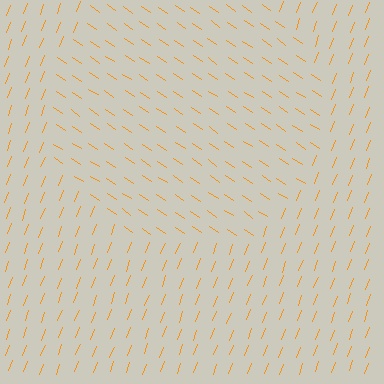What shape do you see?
I see a circle.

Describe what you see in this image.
The image is filled with small orange line segments. A circle region in the image has lines oriented differently from the surrounding lines, creating a visible texture boundary.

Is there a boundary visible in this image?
Yes, there is a texture boundary formed by a change in line orientation.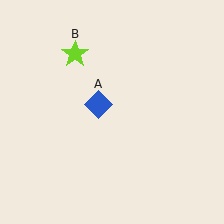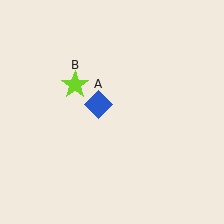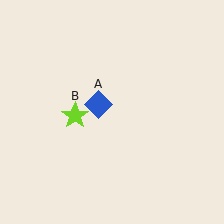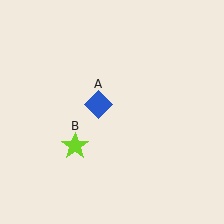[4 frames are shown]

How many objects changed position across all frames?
1 object changed position: lime star (object B).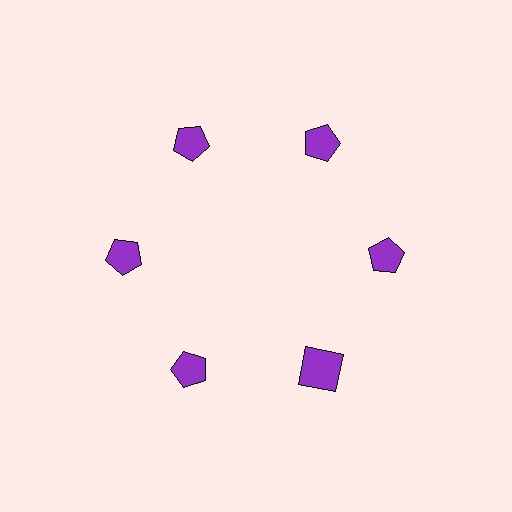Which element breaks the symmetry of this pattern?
The purple square at roughly the 5 o'clock position breaks the symmetry. All other shapes are purple pentagons.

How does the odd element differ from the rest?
It has a different shape: square instead of pentagon.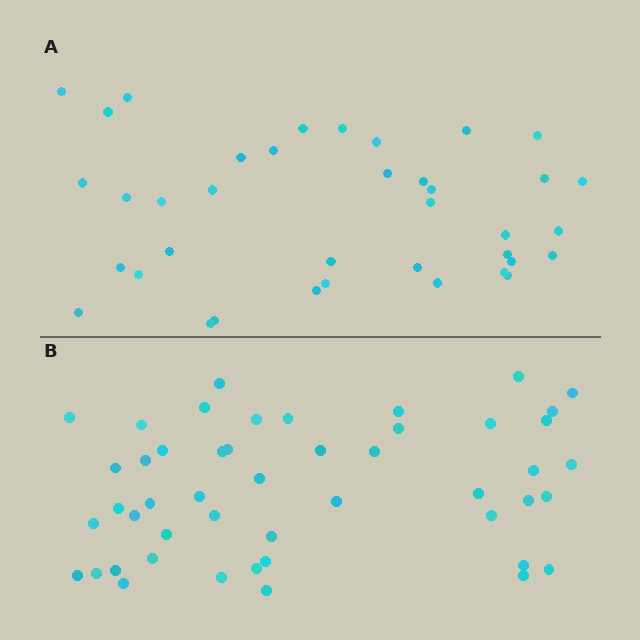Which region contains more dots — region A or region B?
Region B (the bottom region) has more dots.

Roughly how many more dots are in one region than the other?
Region B has roughly 10 or so more dots than region A.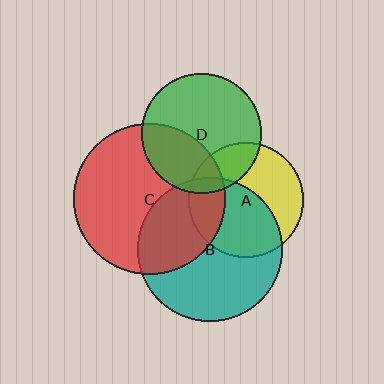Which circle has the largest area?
Circle C (red).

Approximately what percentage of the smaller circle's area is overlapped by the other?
Approximately 55%.